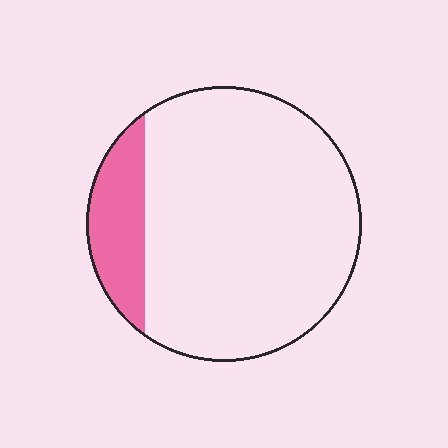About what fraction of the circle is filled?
About one sixth (1/6).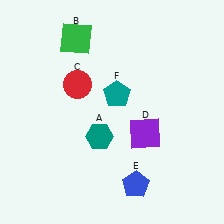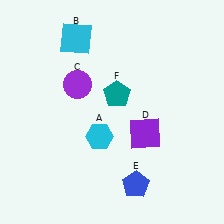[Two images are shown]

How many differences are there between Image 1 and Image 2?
There are 3 differences between the two images.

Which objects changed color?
A changed from teal to cyan. B changed from green to cyan. C changed from red to purple.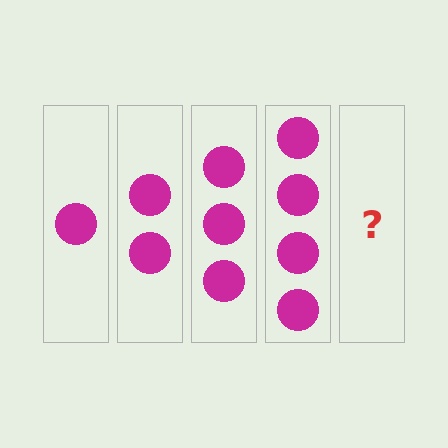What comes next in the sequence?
The next element should be 5 circles.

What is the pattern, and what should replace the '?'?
The pattern is that each step adds one more circle. The '?' should be 5 circles.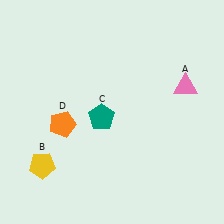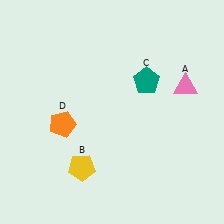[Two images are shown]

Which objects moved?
The objects that moved are: the yellow pentagon (B), the teal pentagon (C).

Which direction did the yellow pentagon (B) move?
The yellow pentagon (B) moved right.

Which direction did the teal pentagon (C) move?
The teal pentagon (C) moved right.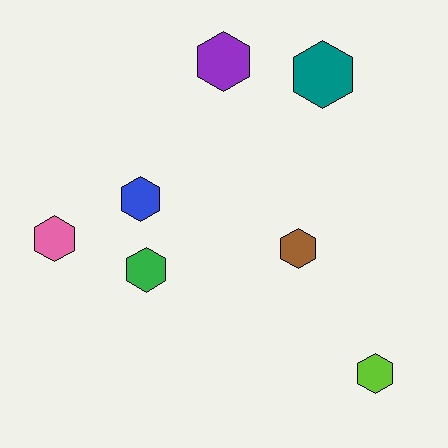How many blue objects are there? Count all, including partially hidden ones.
There is 1 blue object.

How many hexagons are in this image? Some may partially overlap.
There are 7 hexagons.